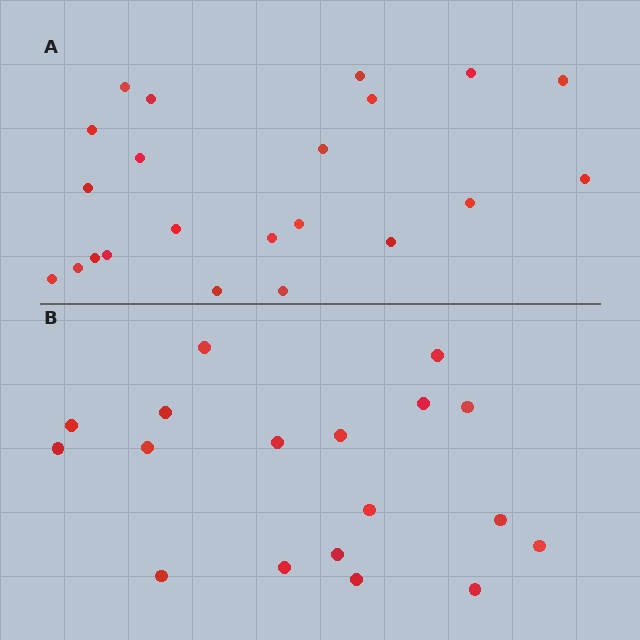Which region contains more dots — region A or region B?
Region A (the top region) has more dots.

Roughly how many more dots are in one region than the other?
Region A has about 4 more dots than region B.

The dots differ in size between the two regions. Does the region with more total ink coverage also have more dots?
No. Region B has more total ink coverage because its dots are larger, but region A actually contains more individual dots. Total area can be misleading — the number of items is what matters here.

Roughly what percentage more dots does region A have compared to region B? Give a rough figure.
About 20% more.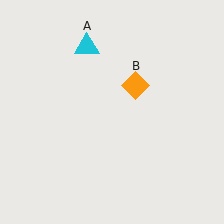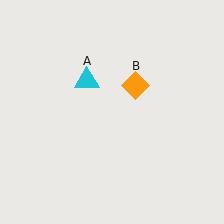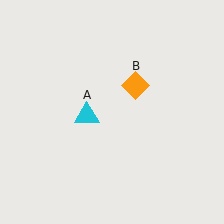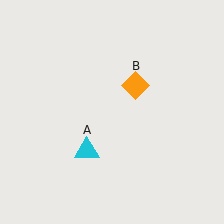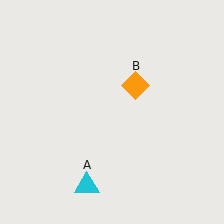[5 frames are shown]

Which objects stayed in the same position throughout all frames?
Orange diamond (object B) remained stationary.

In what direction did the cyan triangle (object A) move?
The cyan triangle (object A) moved down.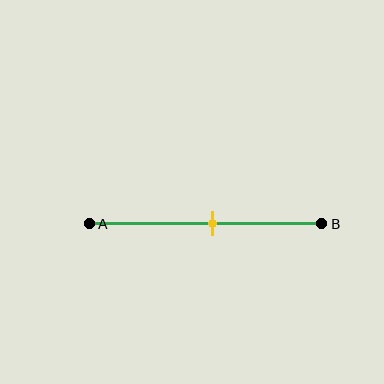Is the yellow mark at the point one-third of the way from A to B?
No, the mark is at about 55% from A, not at the 33% one-third point.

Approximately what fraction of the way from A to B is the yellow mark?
The yellow mark is approximately 55% of the way from A to B.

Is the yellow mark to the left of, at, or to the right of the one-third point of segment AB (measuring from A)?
The yellow mark is to the right of the one-third point of segment AB.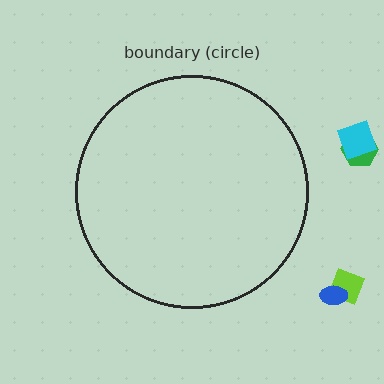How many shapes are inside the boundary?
0 inside, 4 outside.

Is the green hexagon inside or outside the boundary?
Outside.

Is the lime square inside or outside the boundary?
Outside.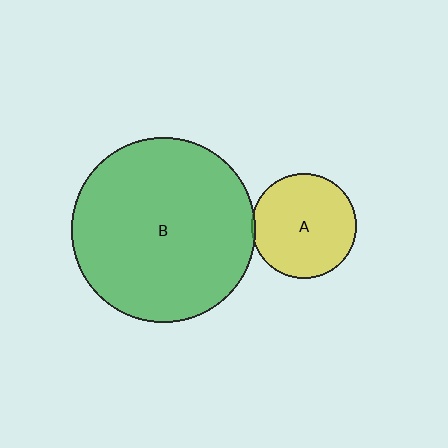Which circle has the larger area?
Circle B (green).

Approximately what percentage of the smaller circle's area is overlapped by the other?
Approximately 5%.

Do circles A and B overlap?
Yes.